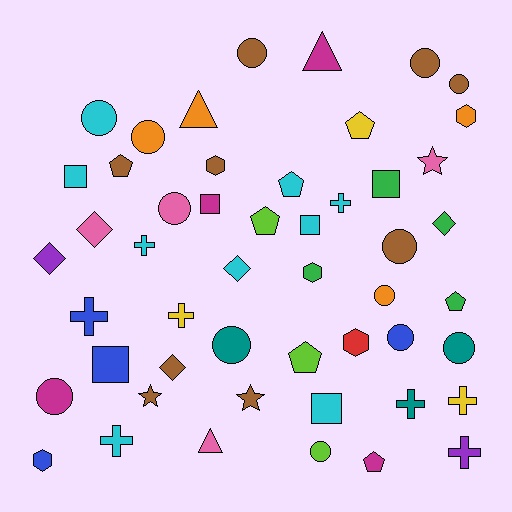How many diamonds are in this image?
There are 5 diamonds.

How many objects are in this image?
There are 50 objects.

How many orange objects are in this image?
There are 4 orange objects.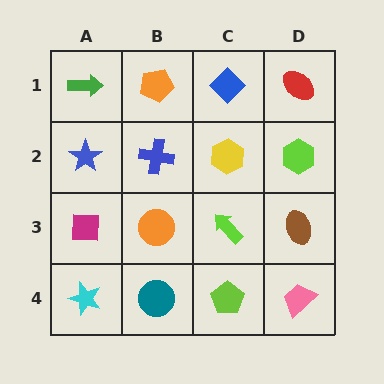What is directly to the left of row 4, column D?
A lime pentagon.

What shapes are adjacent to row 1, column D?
A lime hexagon (row 2, column D), a blue diamond (row 1, column C).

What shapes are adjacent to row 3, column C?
A yellow hexagon (row 2, column C), a lime pentagon (row 4, column C), an orange circle (row 3, column B), a brown ellipse (row 3, column D).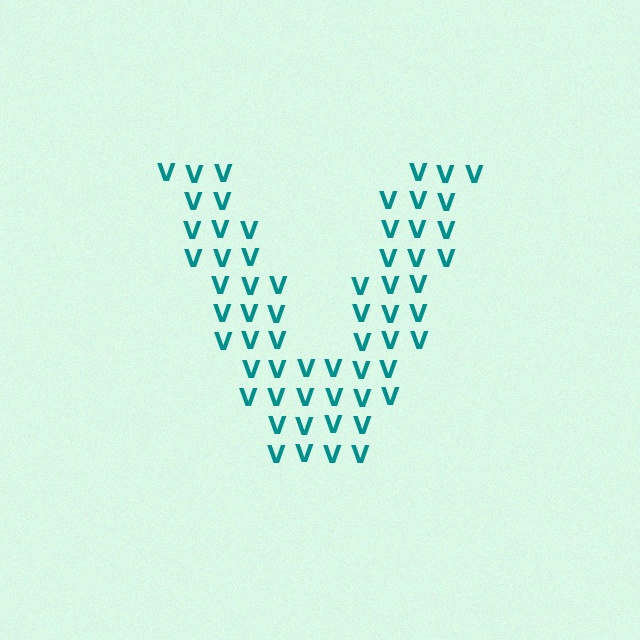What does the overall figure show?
The overall figure shows the letter V.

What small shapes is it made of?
It is made of small letter V's.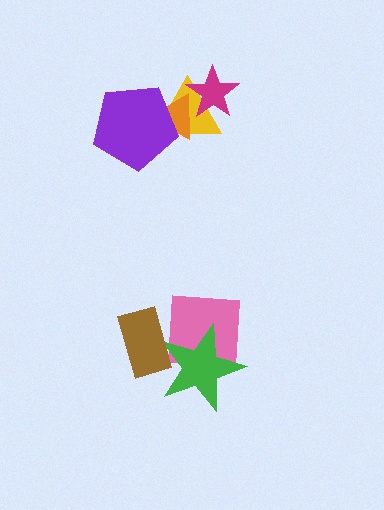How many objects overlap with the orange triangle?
3 objects overlap with the orange triangle.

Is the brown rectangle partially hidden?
No, no other shape covers it.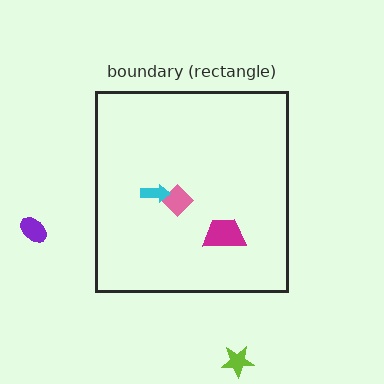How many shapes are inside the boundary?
3 inside, 2 outside.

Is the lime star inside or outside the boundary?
Outside.